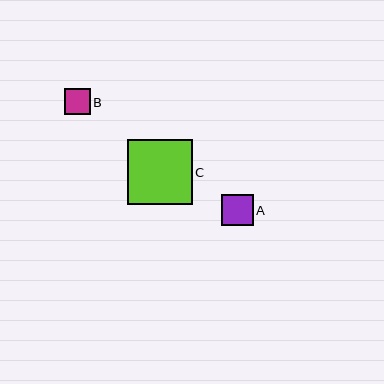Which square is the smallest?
Square B is the smallest with a size of approximately 26 pixels.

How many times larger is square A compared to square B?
Square A is approximately 1.2 times the size of square B.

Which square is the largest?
Square C is the largest with a size of approximately 65 pixels.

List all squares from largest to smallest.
From largest to smallest: C, A, B.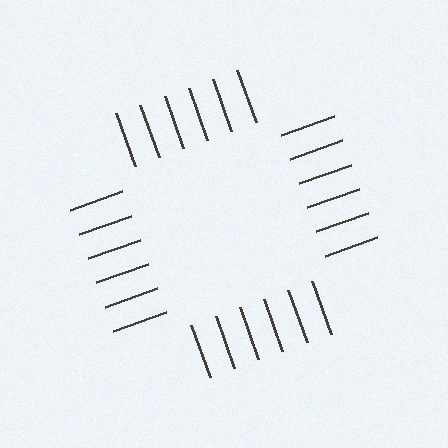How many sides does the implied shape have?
4 sides — the line-ends trace a square.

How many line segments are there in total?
24 — 6 along each of the 4 edges.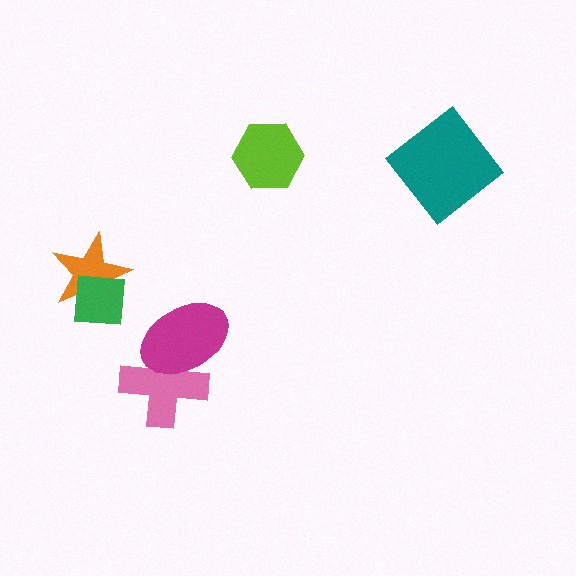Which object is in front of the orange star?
The green square is in front of the orange star.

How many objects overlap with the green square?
1 object overlaps with the green square.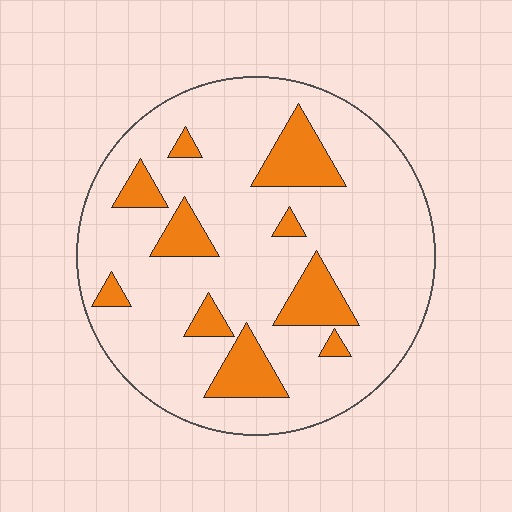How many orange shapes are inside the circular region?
10.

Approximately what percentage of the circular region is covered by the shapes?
Approximately 20%.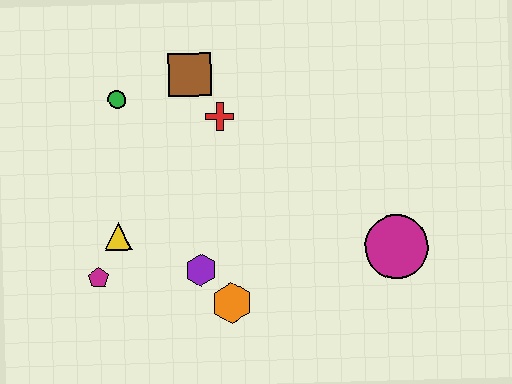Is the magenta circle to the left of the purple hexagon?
No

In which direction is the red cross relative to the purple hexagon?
The red cross is above the purple hexagon.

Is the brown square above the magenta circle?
Yes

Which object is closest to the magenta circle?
The orange hexagon is closest to the magenta circle.